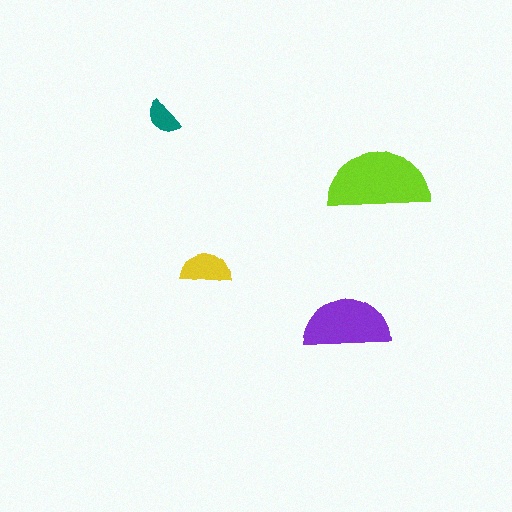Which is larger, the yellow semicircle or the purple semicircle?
The purple one.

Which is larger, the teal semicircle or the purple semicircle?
The purple one.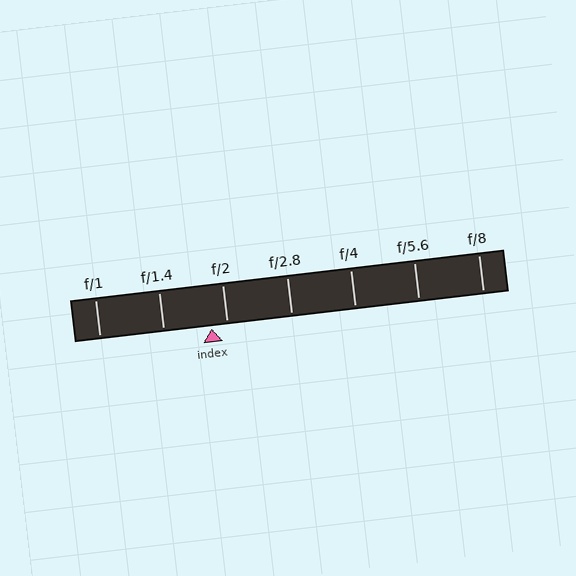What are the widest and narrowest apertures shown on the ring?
The widest aperture shown is f/1 and the narrowest is f/8.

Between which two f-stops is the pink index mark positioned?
The index mark is between f/1.4 and f/2.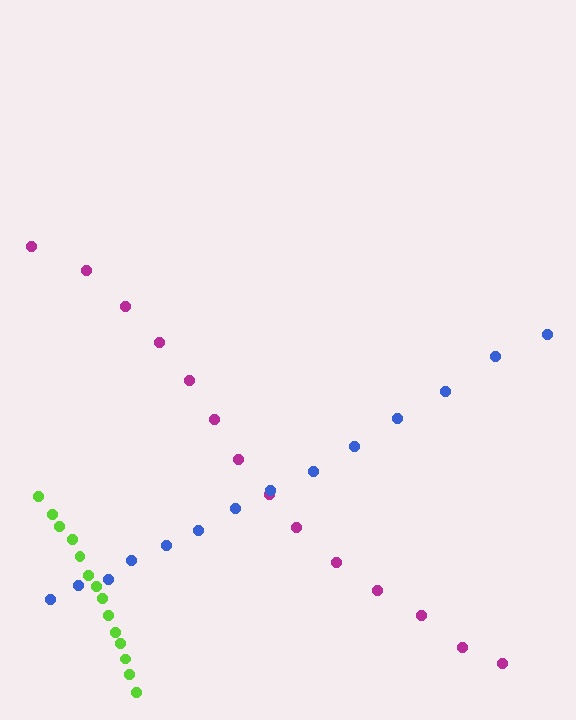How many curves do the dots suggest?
There are 3 distinct paths.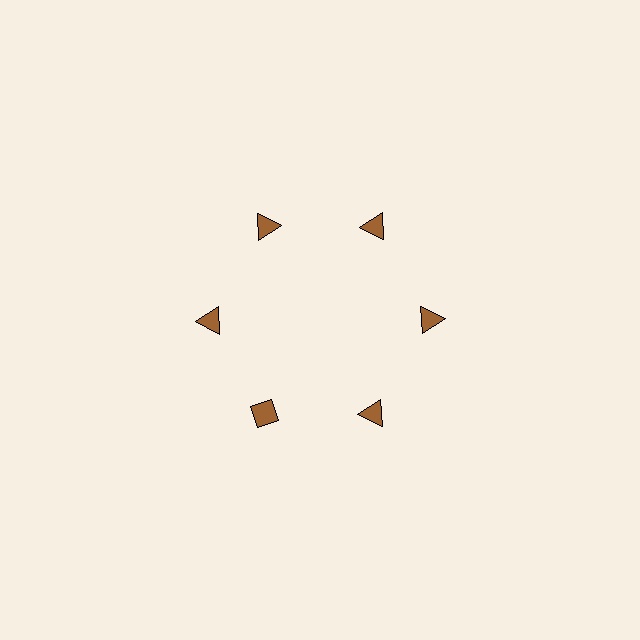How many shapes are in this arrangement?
There are 6 shapes arranged in a ring pattern.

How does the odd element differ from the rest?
It has a different shape: diamond instead of triangle.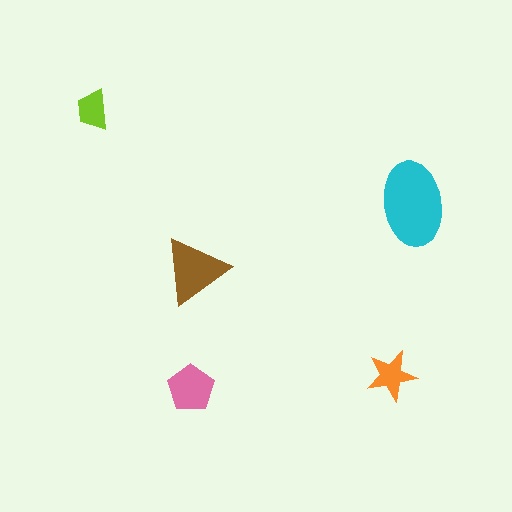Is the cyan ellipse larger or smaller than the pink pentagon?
Larger.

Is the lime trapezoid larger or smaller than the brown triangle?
Smaller.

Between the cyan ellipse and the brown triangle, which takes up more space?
The cyan ellipse.